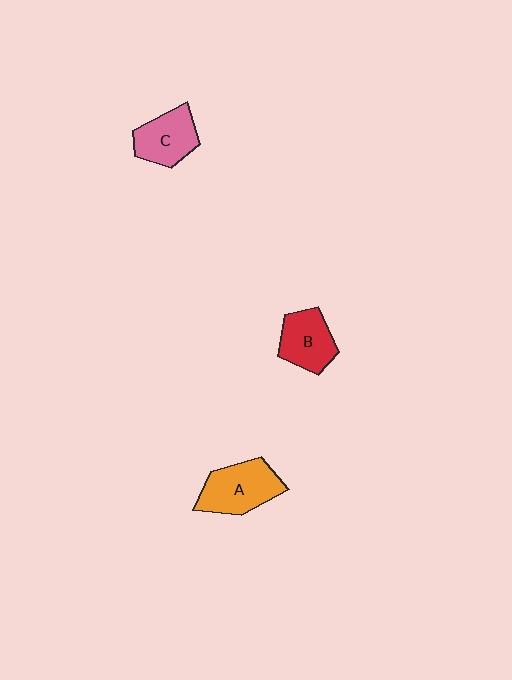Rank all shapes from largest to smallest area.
From largest to smallest: A (orange), C (pink), B (red).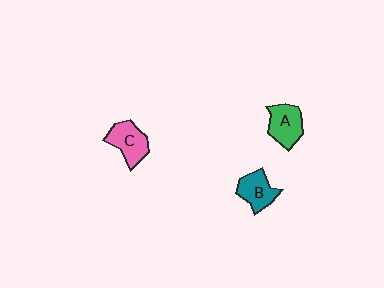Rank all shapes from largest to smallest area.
From largest to smallest: C (pink), A (green), B (teal).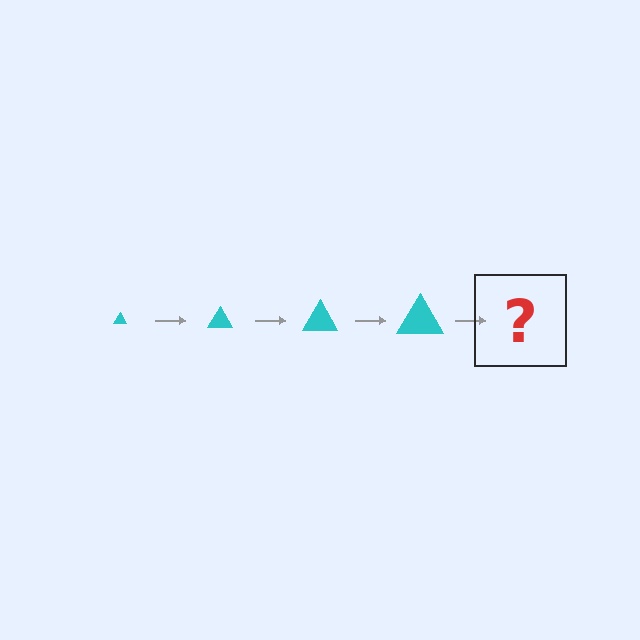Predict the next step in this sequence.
The next step is a cyan triangle, larger than the previous one.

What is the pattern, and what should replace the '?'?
The pattern is that the triangle gets progressively larger each step. The '?' should be a cyan triangle, larger than the previous one.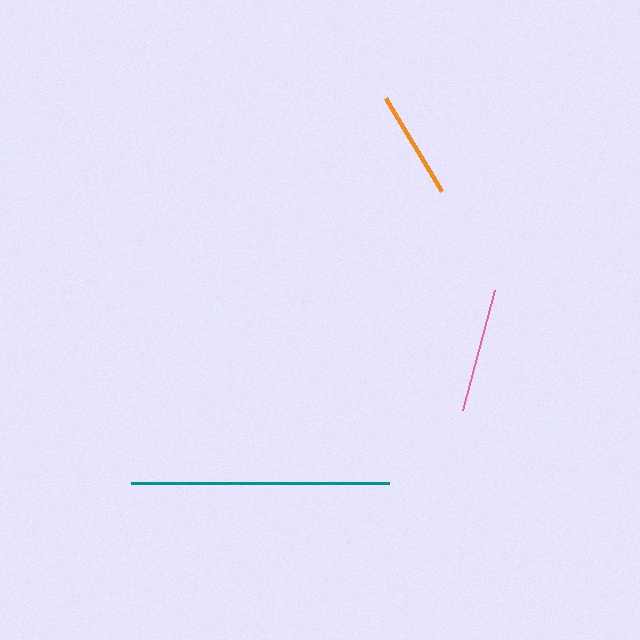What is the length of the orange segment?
The orange segment is approximately 109 pixels long.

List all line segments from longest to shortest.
From longest to shortest: teal, pink, orange.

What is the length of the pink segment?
The pink segment is approximately 124 pixels long.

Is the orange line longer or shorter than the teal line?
The teal line is longer than the orange line.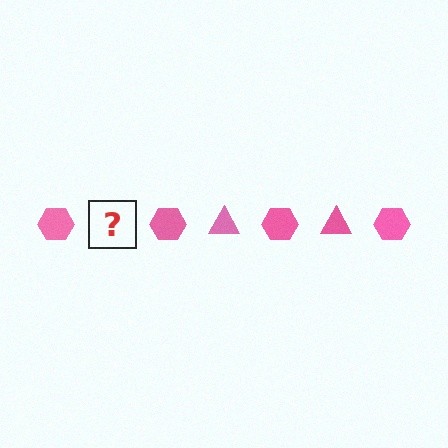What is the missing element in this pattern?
The missing element is a pink triangle.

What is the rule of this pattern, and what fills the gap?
The rule is that the pattern cycles through hexagon, triangle shapes in pink. The gap should be filled with a pink triangle.